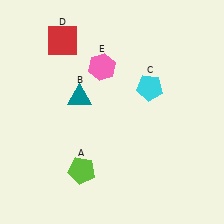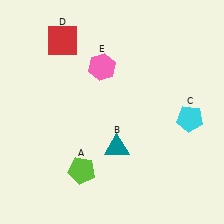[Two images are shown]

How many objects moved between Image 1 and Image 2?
2 objects moved between the two images.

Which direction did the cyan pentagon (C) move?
The cyan pentagon (C) moved right.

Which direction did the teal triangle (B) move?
The teal triangle (B) moved down.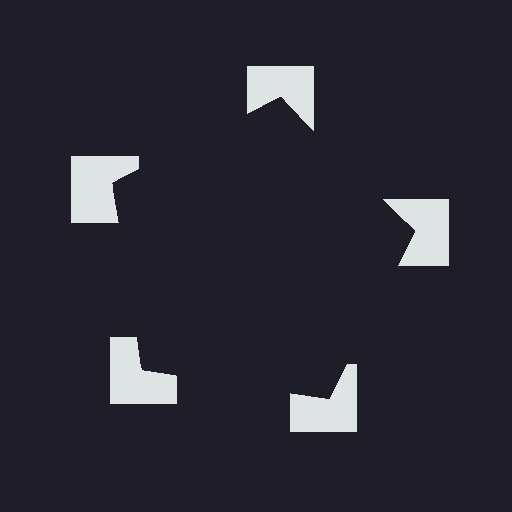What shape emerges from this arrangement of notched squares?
An illusory pentagon — its edges are inferred from the aligned wedge cuts in the notched squares, not physically drawn.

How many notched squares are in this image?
There are 5 — one at each vertex of the illusory pentagon.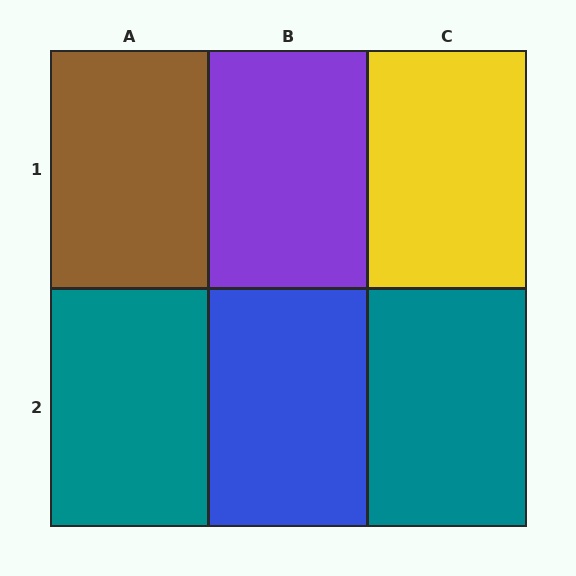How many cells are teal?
2 cells are teal.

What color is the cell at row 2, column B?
Blue.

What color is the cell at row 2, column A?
Teal.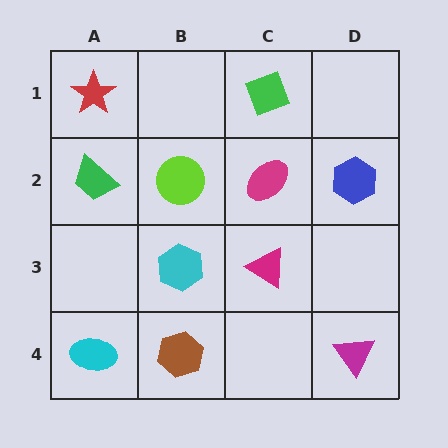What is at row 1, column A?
A red star.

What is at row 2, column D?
A blue hexagon.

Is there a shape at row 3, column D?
No, that cell is empty.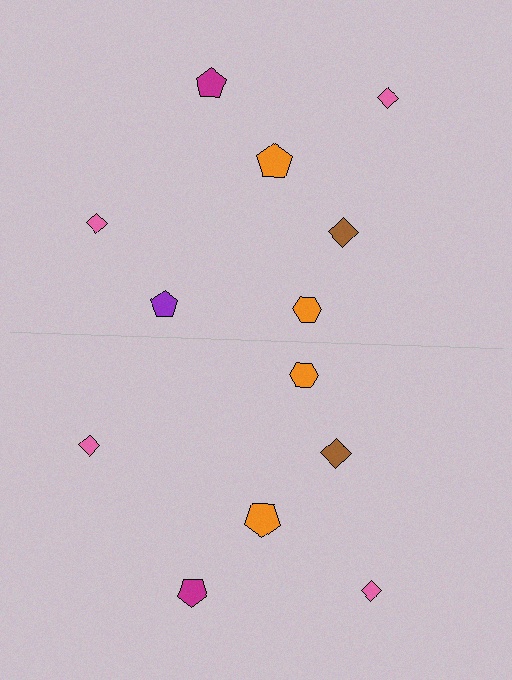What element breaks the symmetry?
A purple pentagon is missing from the bottom side.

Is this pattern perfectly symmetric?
No, the pattern is not perfectly symmetric. A purple pentagon is missing from the bottom side.